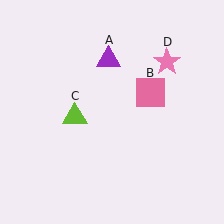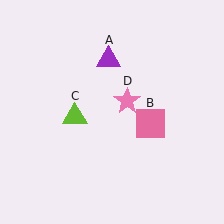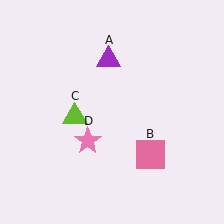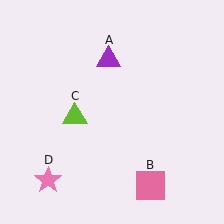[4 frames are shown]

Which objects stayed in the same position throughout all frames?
Purple triangle (object A) and lime triangle (object C) remained stationary.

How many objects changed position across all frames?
2 objects changed position: pink square (object B), pink star (object D).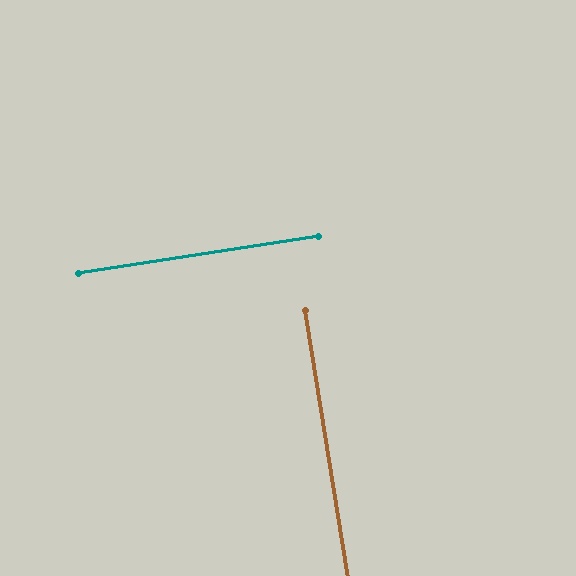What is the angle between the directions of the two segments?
Approximately 90 degrees.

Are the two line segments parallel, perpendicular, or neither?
Perpendicular — they meet at approximately 90°.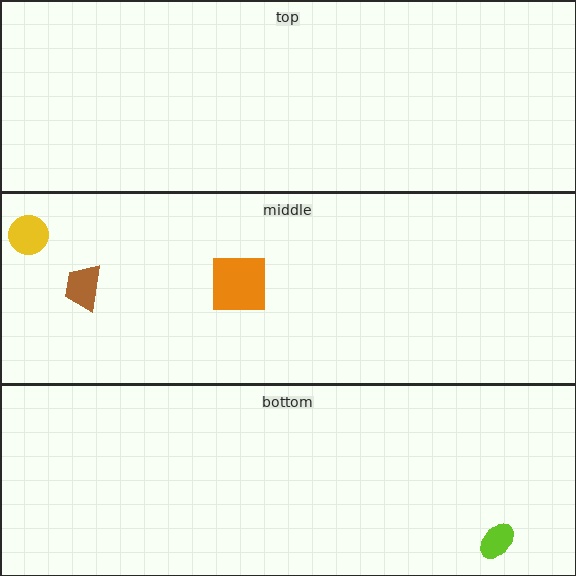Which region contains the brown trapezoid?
The middle region.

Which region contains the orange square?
The middle region.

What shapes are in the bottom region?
The lime ellipse.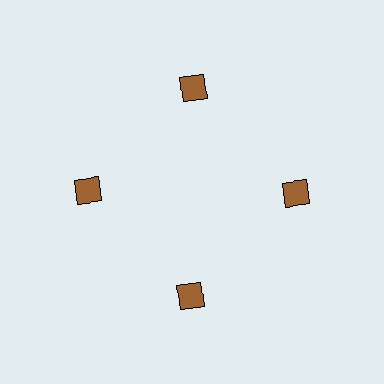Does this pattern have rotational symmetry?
Yes, this pattern has 4-fold rotational symmetry. It looks the same after rotating 90 degrees around the center.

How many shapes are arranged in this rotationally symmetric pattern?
There are 4 shapes, arranged in 4 groups of 1.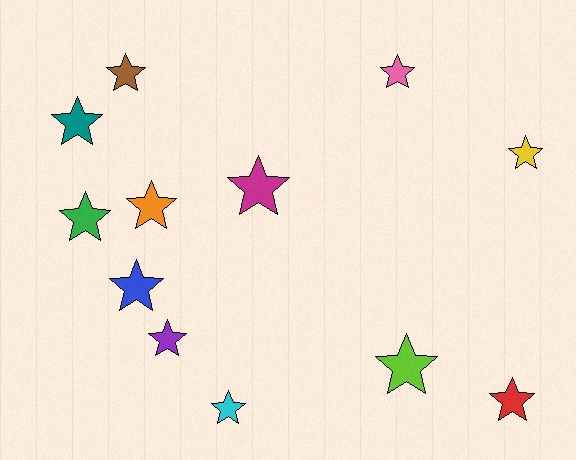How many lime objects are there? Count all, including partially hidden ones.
There is 1 lime object.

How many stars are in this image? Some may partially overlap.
There are 12 stars.